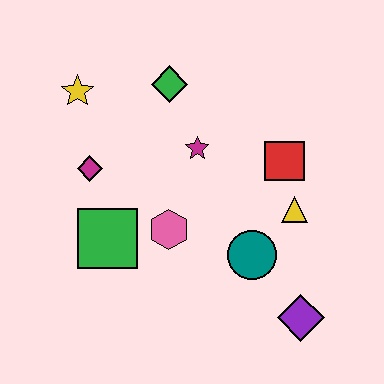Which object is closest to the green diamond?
The magenta star is closest to the green diamond.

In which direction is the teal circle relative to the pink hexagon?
The teal circle is to the right of the pink hexagon.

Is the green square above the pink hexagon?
No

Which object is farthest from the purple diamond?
The yellow star is farthest from the purple diamond.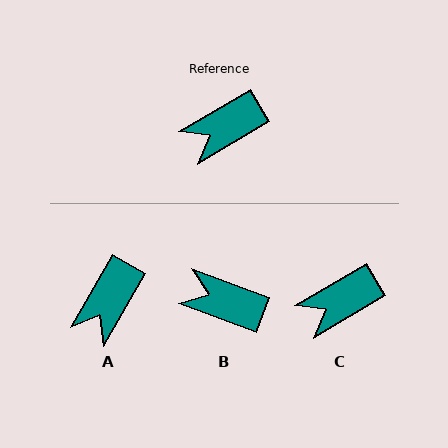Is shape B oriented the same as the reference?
No, it is off by about 50 degrees.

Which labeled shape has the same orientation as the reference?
C.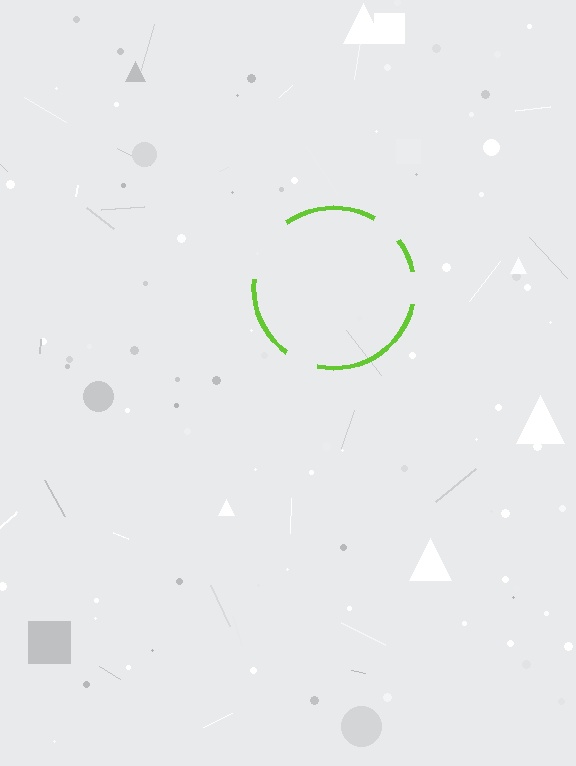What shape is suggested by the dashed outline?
The dashed outline suggests a circle.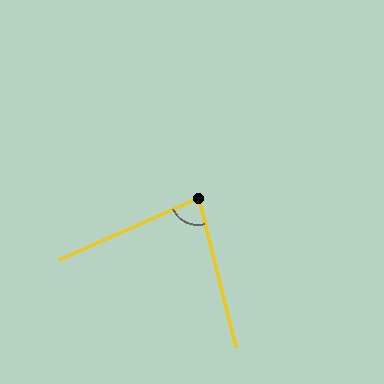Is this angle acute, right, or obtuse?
It is acute.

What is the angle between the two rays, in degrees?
Approximately 80 degrees.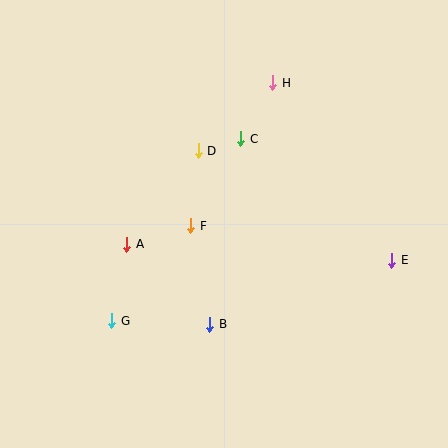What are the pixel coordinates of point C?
Point C is at (241, 139).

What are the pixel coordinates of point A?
Point A is at (127, 244).